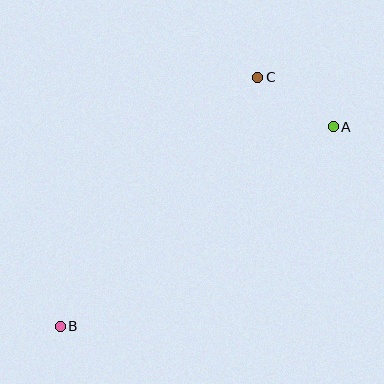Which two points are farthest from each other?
Points A and B are farthest from each other.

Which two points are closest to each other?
Points A and C are closest to each other.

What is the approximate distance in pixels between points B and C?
The distance between B and C is approximately 318 pixels.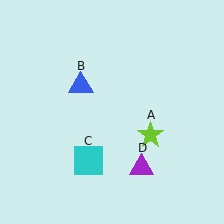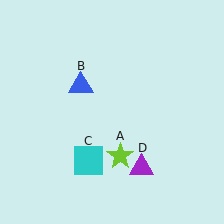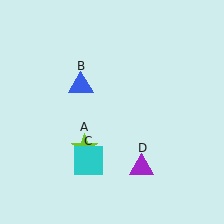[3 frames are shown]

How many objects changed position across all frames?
1 object changed position: lime star (object A).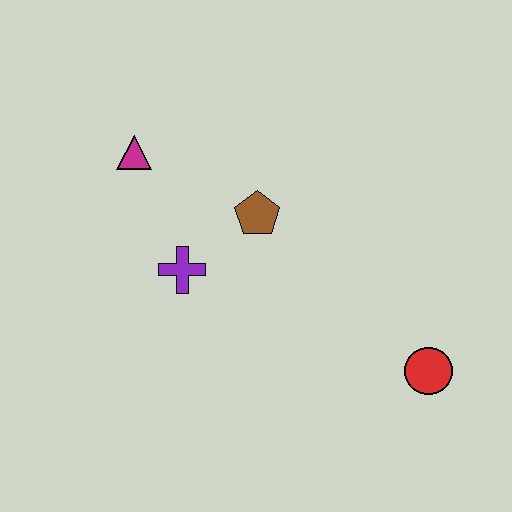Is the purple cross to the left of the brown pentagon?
Yes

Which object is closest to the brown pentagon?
The purple cross is closest to the brown pentagon.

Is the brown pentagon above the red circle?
Yes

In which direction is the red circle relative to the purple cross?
The red circle is to the right of the purple cross.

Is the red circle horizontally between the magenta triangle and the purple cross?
No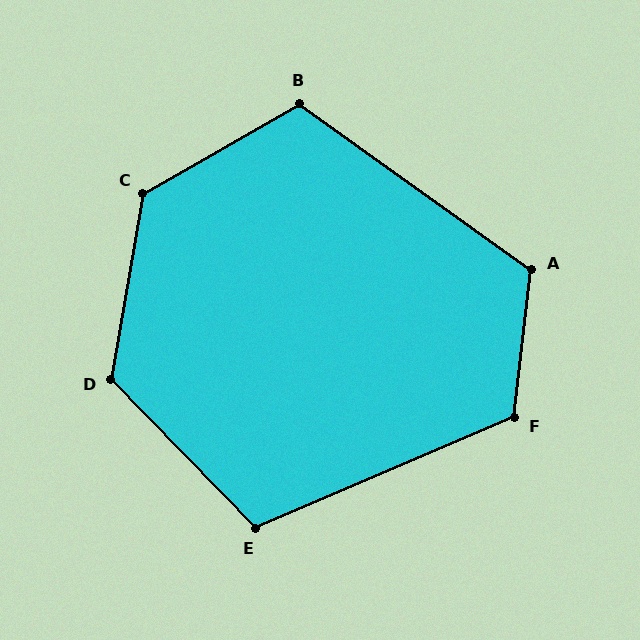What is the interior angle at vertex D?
Approximately 126 degrees (obtuse).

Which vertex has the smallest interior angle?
E, at approximately 111 degrees.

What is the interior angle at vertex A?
Approximately 119 degrees (obtuse).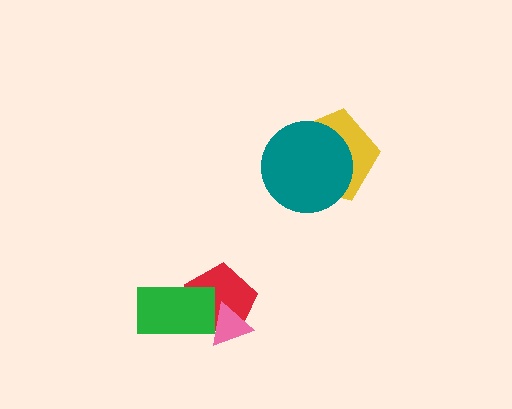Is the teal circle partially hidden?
No, no other shape covers it.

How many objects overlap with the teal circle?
1 object overlaps with the teal circle.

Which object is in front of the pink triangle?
The green rectangle is in front of the pink triangle.